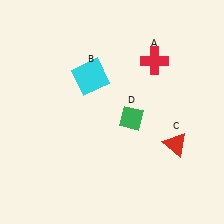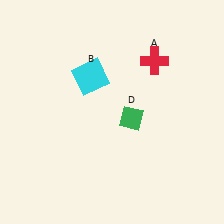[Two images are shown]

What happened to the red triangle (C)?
The red triangle (C) was removed in Image 2. It was in the bottom-right area of Image 1.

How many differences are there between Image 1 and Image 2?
There is 1 difference between the two images.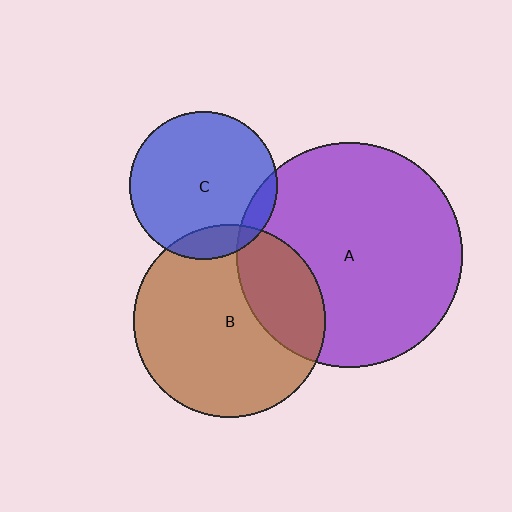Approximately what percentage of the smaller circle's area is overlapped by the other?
Approximately 25%.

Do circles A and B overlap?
Yes.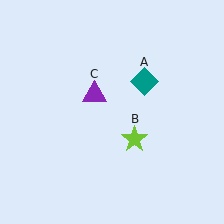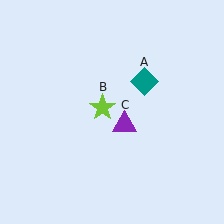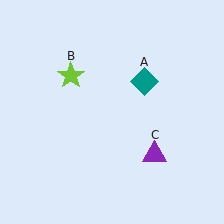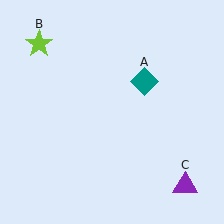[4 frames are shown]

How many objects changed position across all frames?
2 objects changed position: lime star (object B), purple triangle (object C).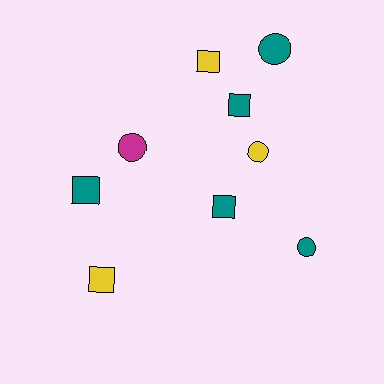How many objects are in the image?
There are 9 objects.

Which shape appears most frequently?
Square, with 5 objects.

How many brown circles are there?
There are no brown circles.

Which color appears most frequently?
Teal, with 5 objects.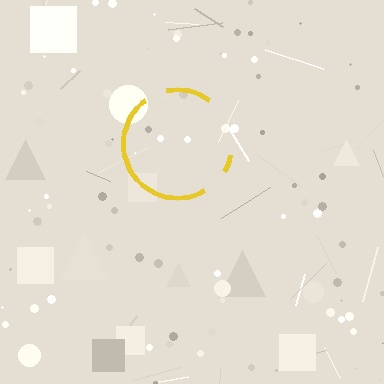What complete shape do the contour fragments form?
The contour fragments form a circle.